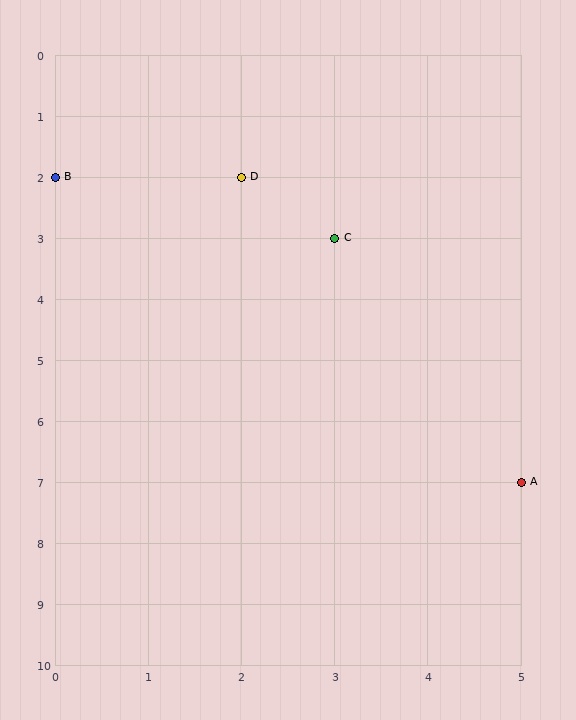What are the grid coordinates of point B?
Point B is at grid coordinates (0, 2).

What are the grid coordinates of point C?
Point C is at grid coordinates (3, 3).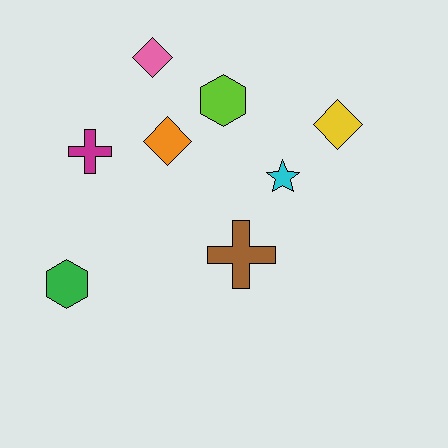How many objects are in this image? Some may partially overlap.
There are 8 objects.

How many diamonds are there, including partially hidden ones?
There are 3 diamonds.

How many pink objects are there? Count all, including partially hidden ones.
There is 1 pink object.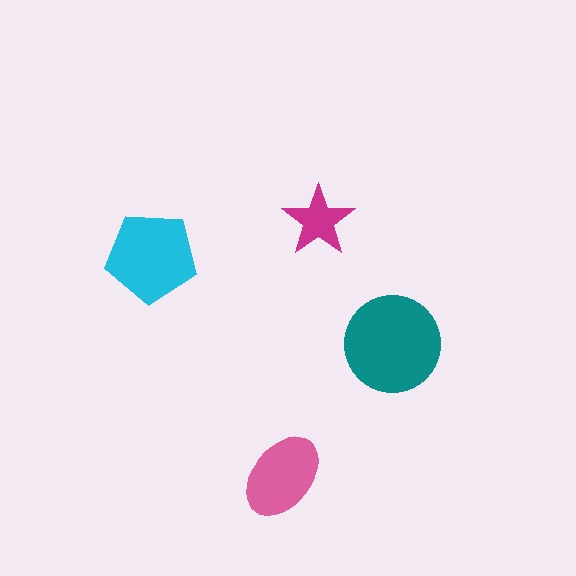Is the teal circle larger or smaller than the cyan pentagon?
Larger.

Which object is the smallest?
The magenta star.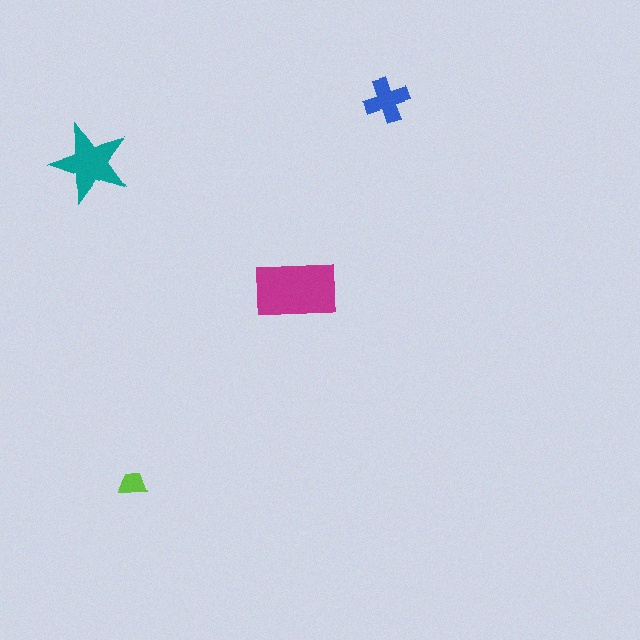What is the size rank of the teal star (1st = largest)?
2nd.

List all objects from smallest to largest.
The lime trapezoid, the blue cross, the teal star, the magenta rectangle.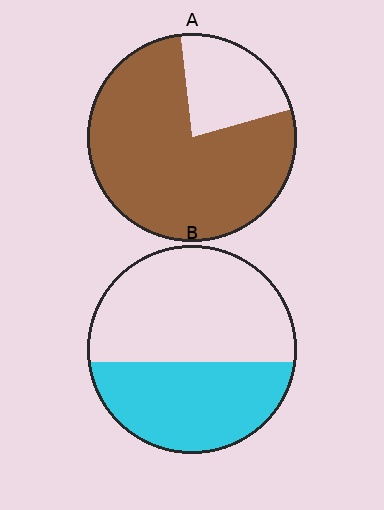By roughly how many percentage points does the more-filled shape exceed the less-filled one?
By roughly 35 percentage points (A over B).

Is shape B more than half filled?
No.